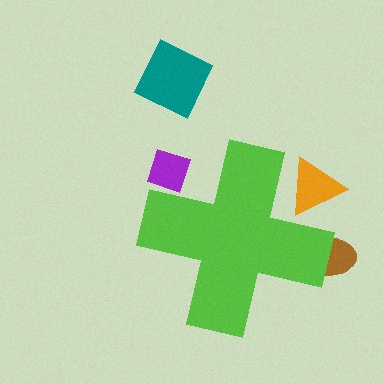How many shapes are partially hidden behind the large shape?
3 shapes are partially hidden.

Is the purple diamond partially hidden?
Yes, the purple diamond is partially hidden behind the lime cross.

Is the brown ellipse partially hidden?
Yes, the brown ellipse is partially hidden behind the lime cross.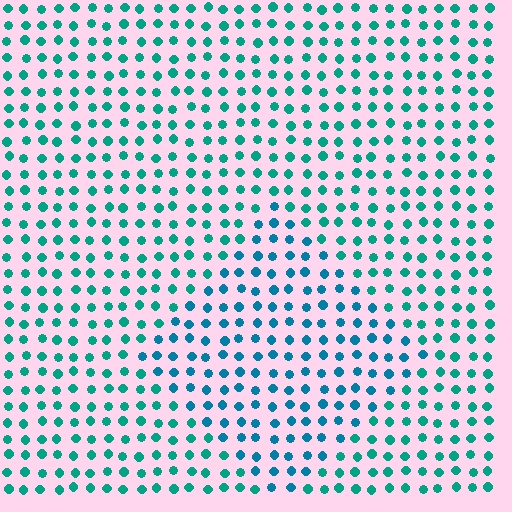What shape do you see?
I see a diamond.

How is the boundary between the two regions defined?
The boundary is defined purely by a slight shift in hue (about 25 degrees). Spacing, size, and orientation are identical on both sides.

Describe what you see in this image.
The image is filled with small teal elements in a uniform arrangement. A diamond-shaped region is visible where the elements are tinted to a slightly different hue, forming a subtle color boundary.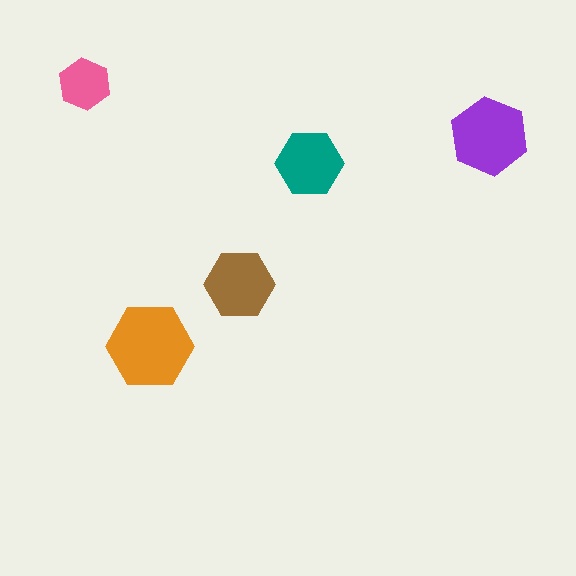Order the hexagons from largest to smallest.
the orange one, the purple one, the brown one, the teal one, the pink one.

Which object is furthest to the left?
The pink hexagon is leftmost.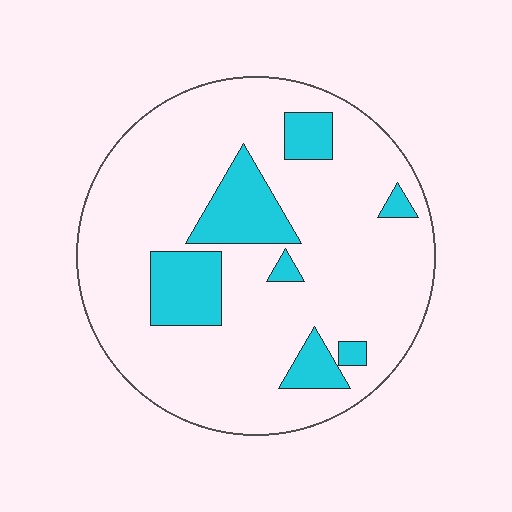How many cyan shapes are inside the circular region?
7.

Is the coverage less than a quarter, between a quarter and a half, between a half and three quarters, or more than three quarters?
Less than a quarter.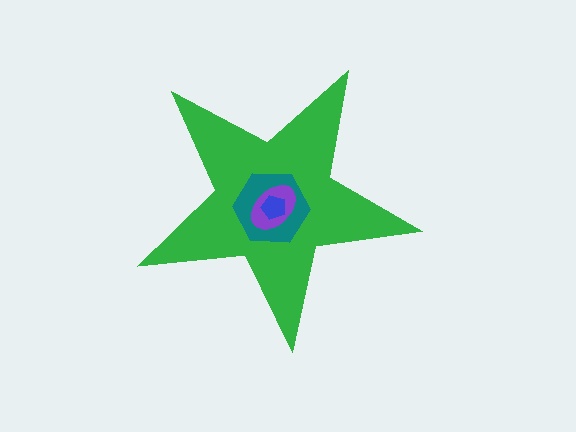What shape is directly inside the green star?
The teal hexagon.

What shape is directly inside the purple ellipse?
The blue pentagon.